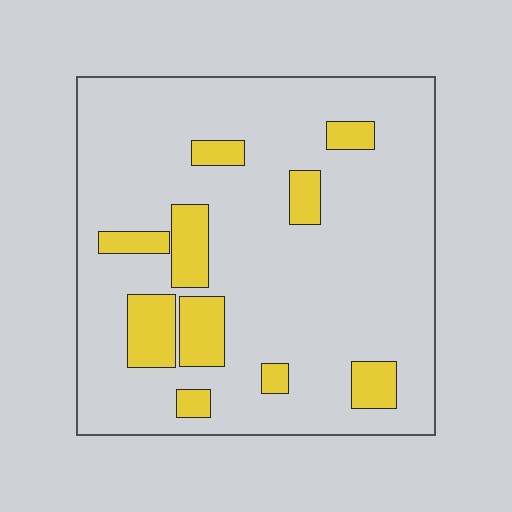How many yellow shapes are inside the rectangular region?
10.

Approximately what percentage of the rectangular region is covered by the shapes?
Approximately 15%.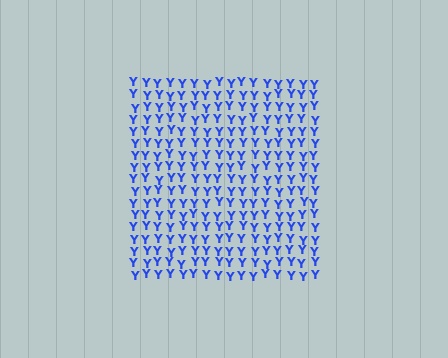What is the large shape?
The large shape is a square.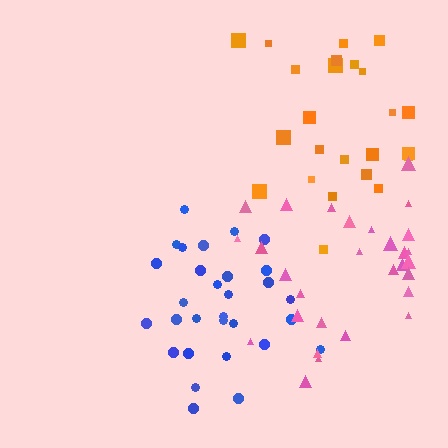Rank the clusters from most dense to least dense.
blue, pink, orange.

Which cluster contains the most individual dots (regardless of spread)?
Pink (31).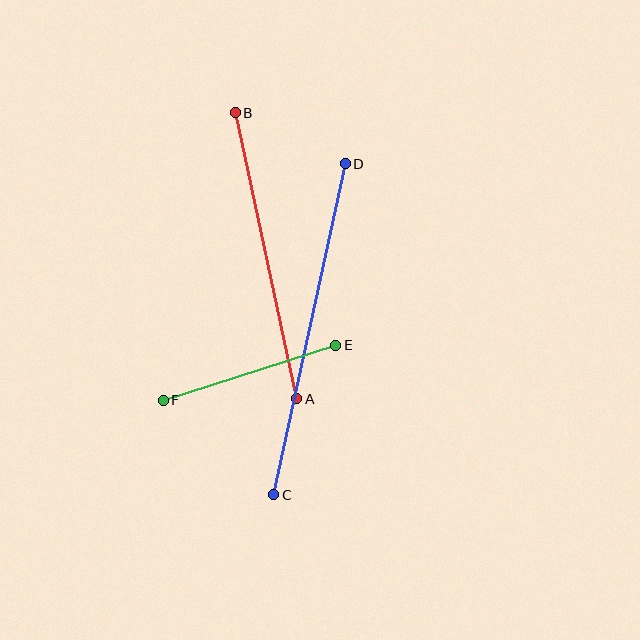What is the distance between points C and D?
The distance is approximately 338 pixels.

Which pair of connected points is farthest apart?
Points C and D are farthest apart.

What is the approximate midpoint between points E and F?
The midpoint is at approximately (249, 373) pixels.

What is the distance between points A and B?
The distance is approximately 293 pixels.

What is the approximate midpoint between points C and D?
The midpoint is at approximately (309, 329) pixels.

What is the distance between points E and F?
The distance is approximately 181 pixels.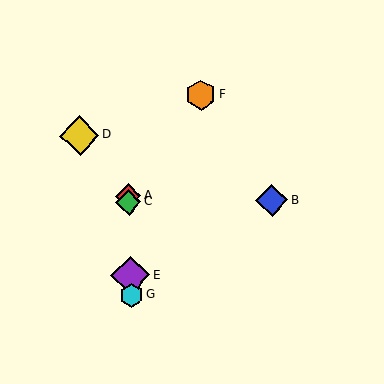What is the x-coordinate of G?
Object G is at x≈131.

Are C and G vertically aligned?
Yes, both are at x≈128.